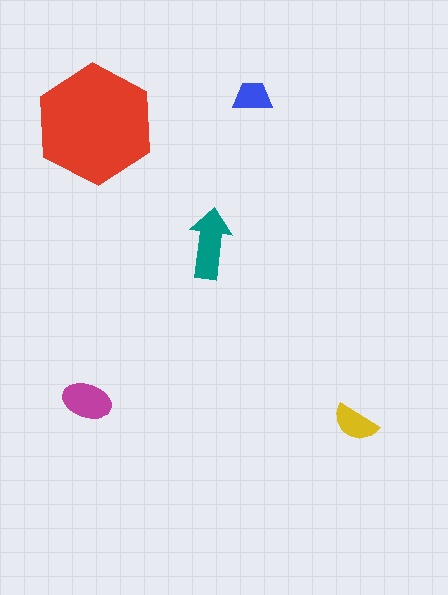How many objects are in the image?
There are 5 objects in the image.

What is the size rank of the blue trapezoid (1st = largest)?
5th.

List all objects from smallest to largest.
The blue trapezoid, the yellow semicircle, the magenta ellipse, the teal arrow, the red hexagon.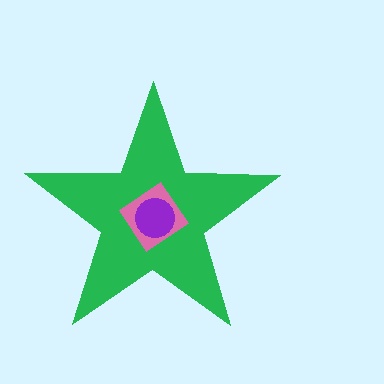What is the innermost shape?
The purple circle.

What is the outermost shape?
The green star.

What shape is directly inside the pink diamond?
The purple circle.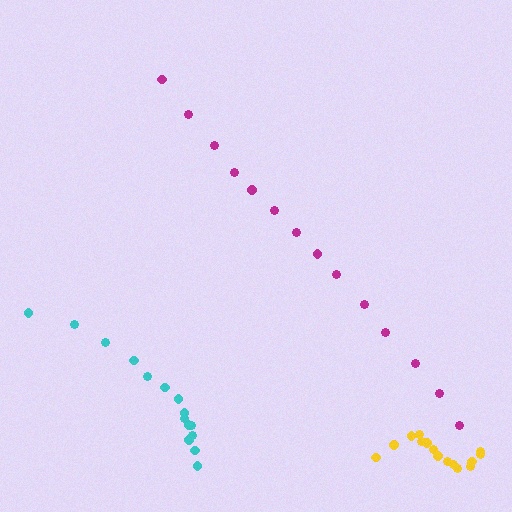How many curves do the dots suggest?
There are 3 distinct paths.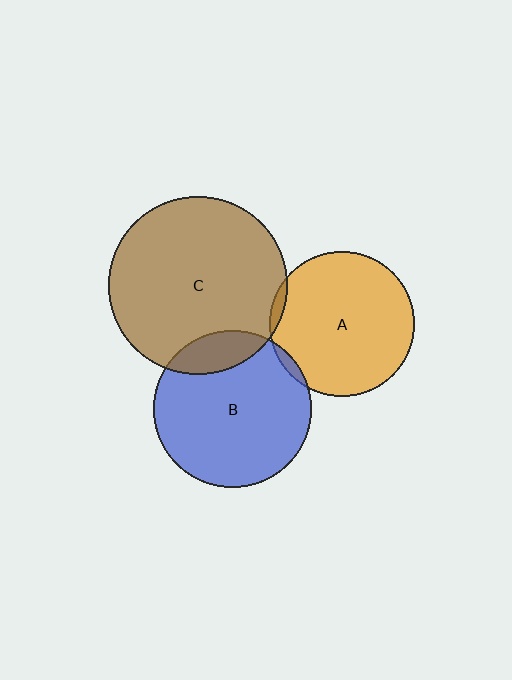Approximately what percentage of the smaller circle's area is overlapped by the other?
Approximately 5%.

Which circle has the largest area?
Circle C (brown).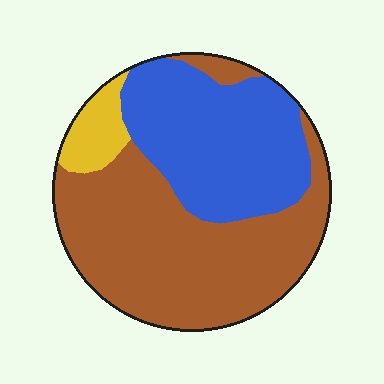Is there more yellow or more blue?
Blue.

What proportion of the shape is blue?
Blue covers 37% of the shape.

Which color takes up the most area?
Brown, at roughly 55%.